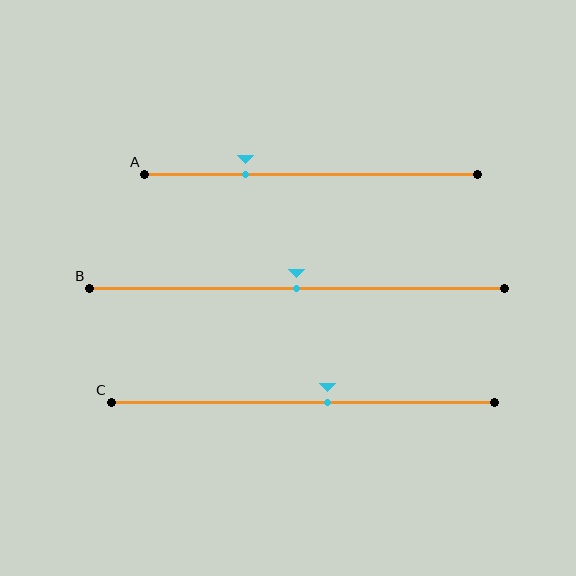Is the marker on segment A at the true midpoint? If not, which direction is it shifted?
No, the marker on segment A is shifted to the left by about 20% of the segment length.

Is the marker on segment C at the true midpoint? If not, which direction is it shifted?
No, the marker on segment C is shifted to the right by about 6% of the segment length.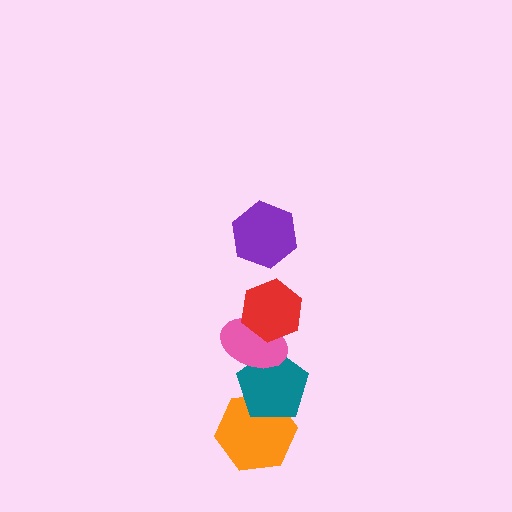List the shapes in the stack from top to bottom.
From top to bottom: the purple hexagon, the red hexagon, the pink ellipse, the teal pentagon, the orange hexagon.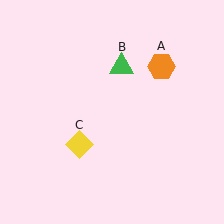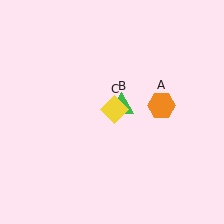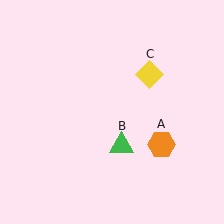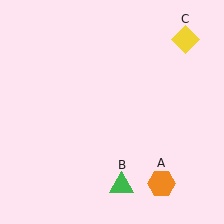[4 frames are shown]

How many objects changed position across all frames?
3 objects changed position: orange hexagon (object A), green triangle (object B), yellow diamond (object C).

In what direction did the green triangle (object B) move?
The green triangle (object B) moved down.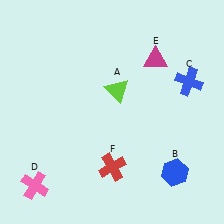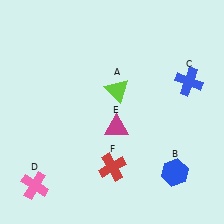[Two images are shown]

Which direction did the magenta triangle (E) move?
The magenta triangle (E) moved down.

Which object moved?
The magenta triangle (E) moved down.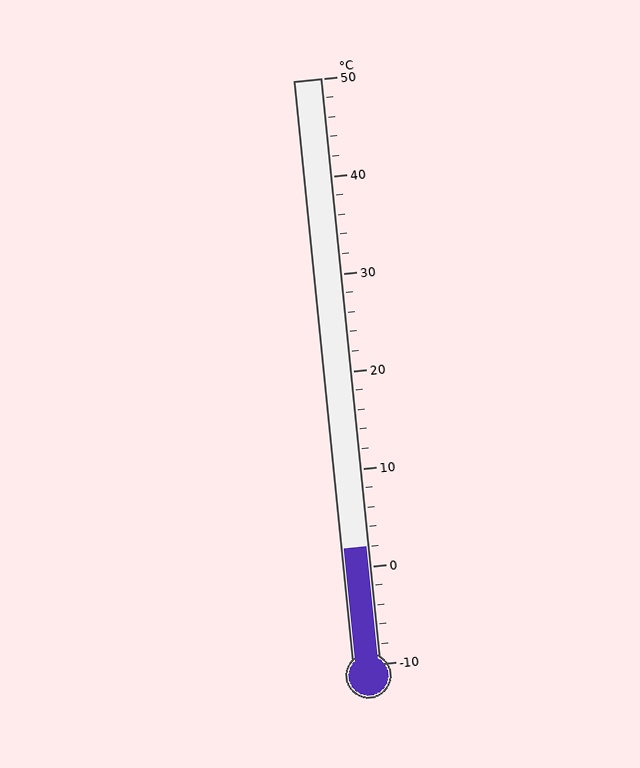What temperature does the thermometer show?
The thermometer shows approximately 2°C.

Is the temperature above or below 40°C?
The temperature is below 40°C.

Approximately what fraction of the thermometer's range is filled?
The thermometer is filled to approximately 20% of its range.